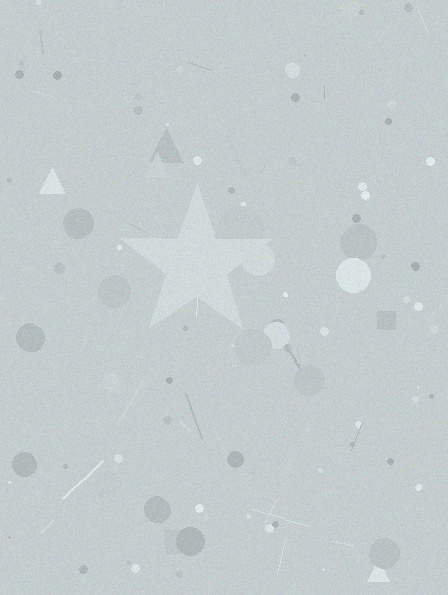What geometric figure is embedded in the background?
A star is embedded in the background.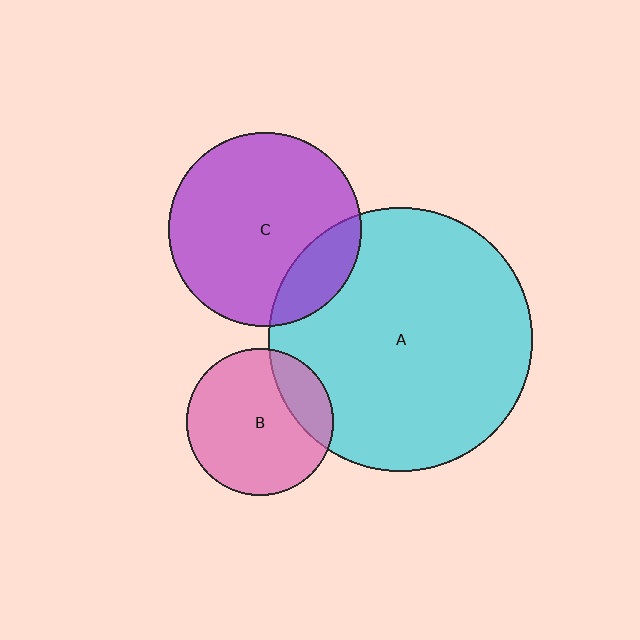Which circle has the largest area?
Circle A (cyan).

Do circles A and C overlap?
Yes.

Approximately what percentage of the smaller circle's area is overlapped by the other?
Approximately 20%.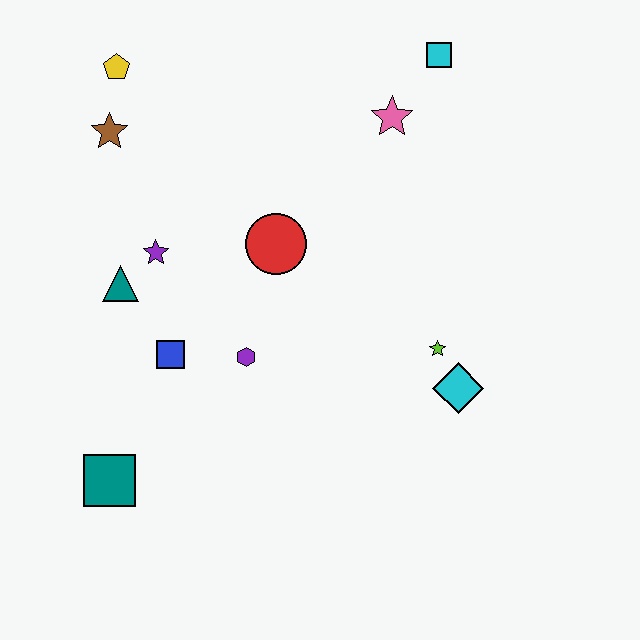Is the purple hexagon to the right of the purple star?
Yes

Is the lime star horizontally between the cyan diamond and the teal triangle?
Yes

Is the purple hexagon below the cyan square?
Yes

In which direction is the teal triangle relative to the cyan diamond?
The teal triangle is to the left of the cyan diamond.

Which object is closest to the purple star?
The teal triangle is closest to the purple star.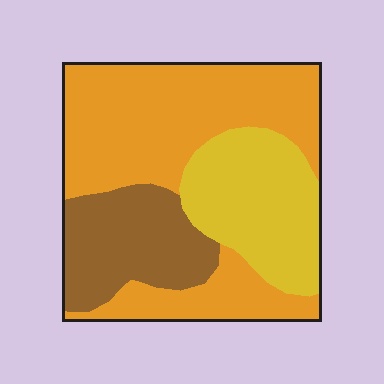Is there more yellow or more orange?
Orange.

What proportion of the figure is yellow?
Yellow takes up about one quarter (1/4) of the figure.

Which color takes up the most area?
Orange, at roughly 55%.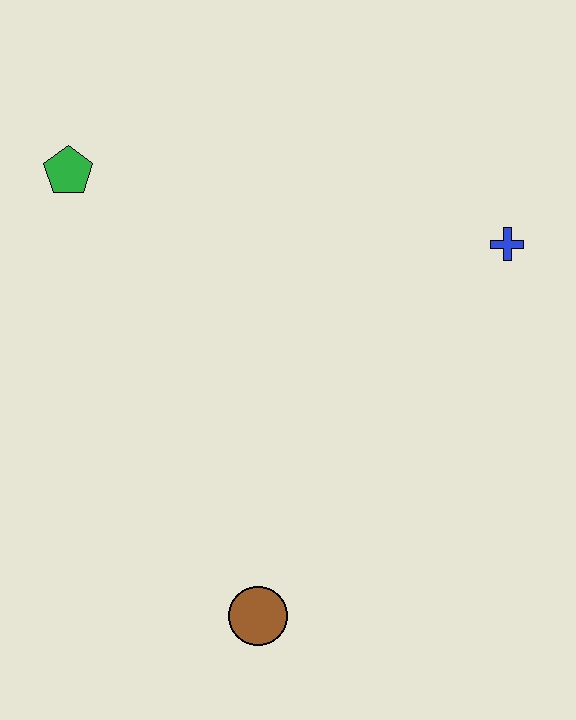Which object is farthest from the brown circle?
The green pentagon is farthest from the brown circle.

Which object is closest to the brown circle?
The blue cross is closest to the brown circle.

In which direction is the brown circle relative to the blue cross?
The brown circle is below the blue cross.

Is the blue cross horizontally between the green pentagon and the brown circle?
No